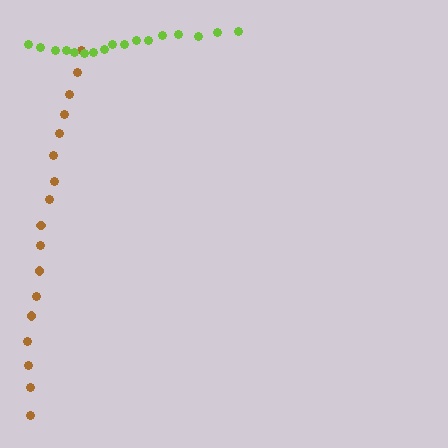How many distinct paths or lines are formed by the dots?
There are 2 distinct paths.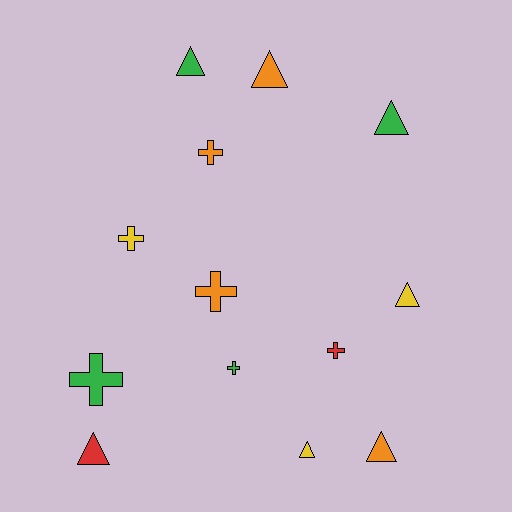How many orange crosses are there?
There are 2 orange crosses.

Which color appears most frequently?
Green, with 4 objects.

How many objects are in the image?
There are 13 objects.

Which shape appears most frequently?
Triangle, with 7 objects.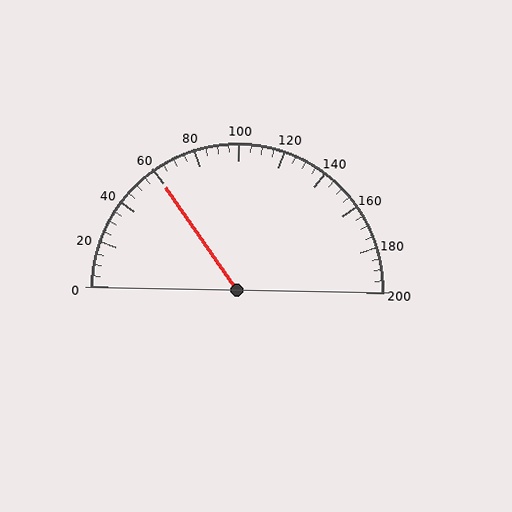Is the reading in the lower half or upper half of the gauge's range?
The reading is in the lower half of the range (0 to 200).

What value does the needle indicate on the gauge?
The needle indicates approximately 60.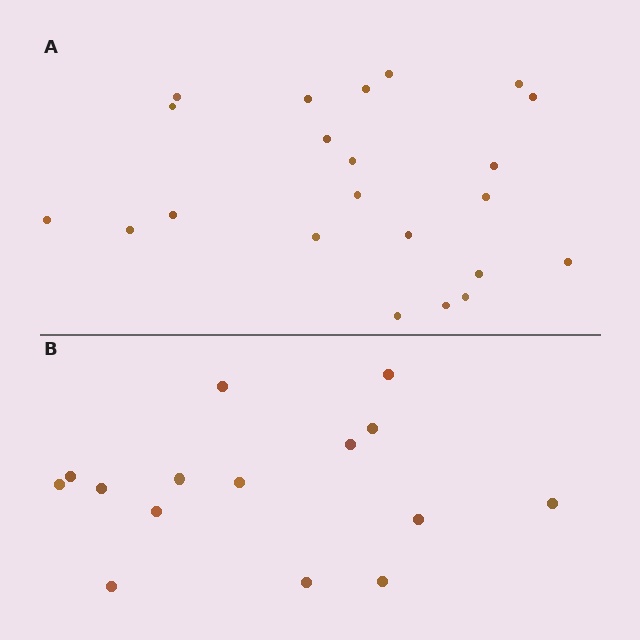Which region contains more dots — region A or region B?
Region A (the top region) has more dots.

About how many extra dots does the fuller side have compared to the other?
Region A has roughly 8 or so more dots than region B.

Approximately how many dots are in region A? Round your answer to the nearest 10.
About 20 dots. (The exact count is 22, which rounds to 20.)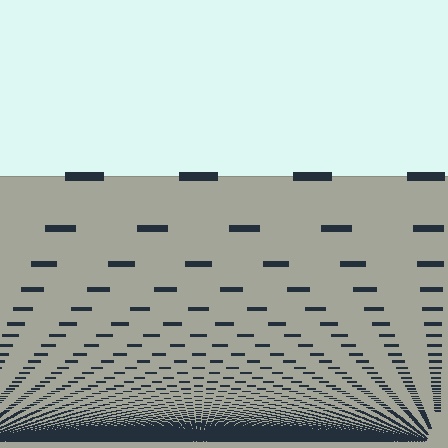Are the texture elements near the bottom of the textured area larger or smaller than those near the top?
Smaller. The gradient is inverted — elements near the bottom are smaller and denser.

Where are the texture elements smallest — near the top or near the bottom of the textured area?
Near the bottom.